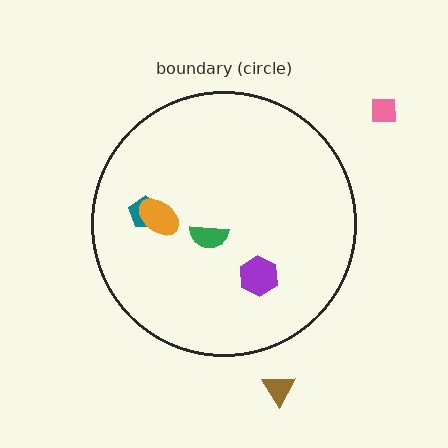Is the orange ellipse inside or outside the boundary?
Inside.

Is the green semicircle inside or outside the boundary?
Inside.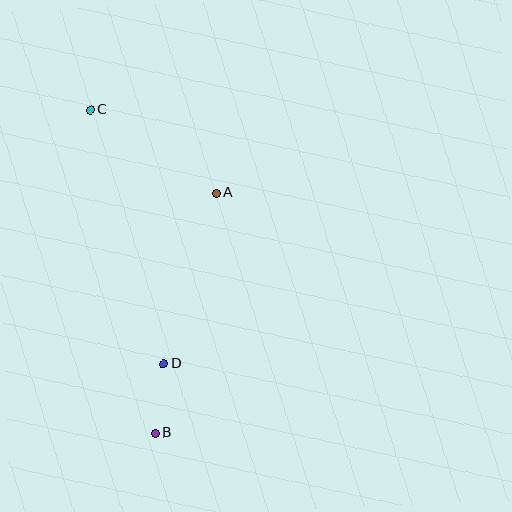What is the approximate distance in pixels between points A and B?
The distance between A and B is approximately 247 pixels.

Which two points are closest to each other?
Points B and D are closest to each other.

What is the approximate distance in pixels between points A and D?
The distance between A and D is approximately 178 pixels.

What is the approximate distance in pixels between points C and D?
The distance between C and D is approximately 264 pixels.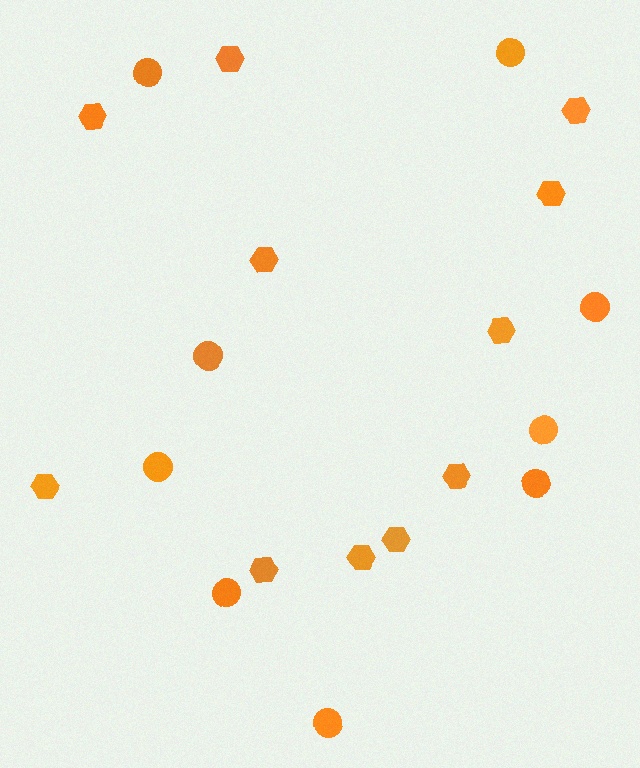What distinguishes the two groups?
There are 2 groups: one group of hexagons (11) and one group of circles (9).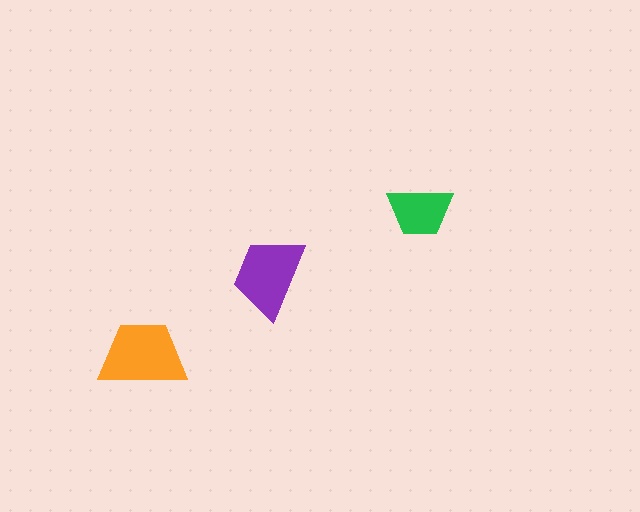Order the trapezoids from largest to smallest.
the orange one, the purple one, the green one.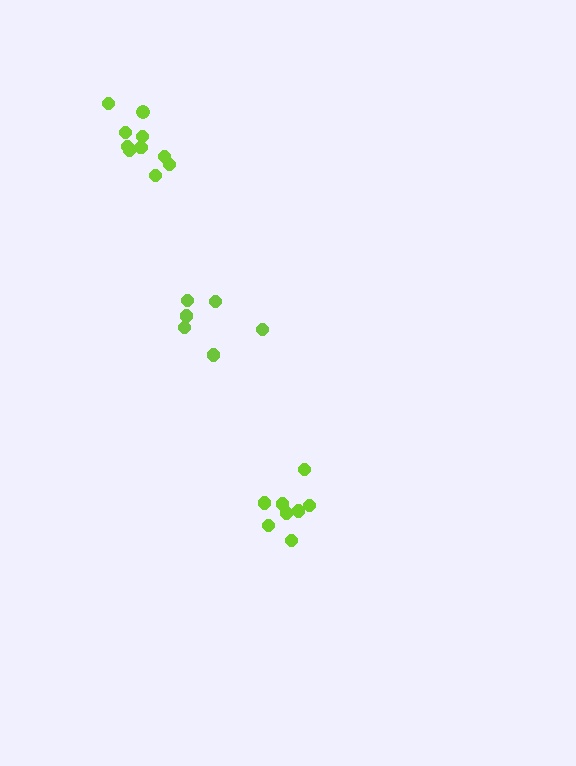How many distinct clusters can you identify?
There are 3 distinct clusters.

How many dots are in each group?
Group 1: 8 dots, Group 2: 10 dots, Group 3: 6 dots (24 total).